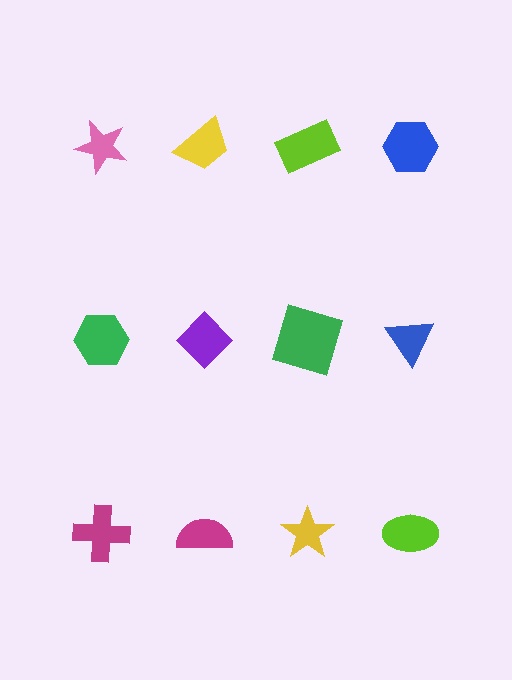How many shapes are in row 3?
4 shapes.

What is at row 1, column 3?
A lime rectangle.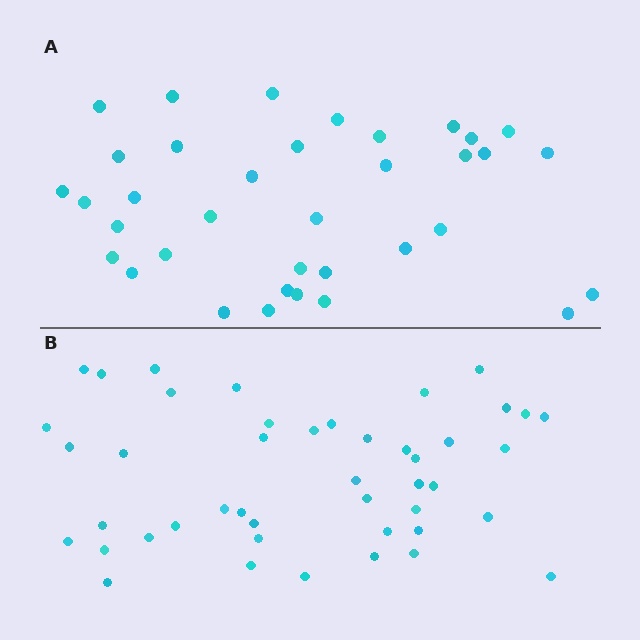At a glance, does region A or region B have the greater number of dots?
Region B (the bottom region) has more dots.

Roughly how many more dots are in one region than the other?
Region B has roughly 8 or so more dots than region A.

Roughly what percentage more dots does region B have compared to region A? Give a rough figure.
About 25% more.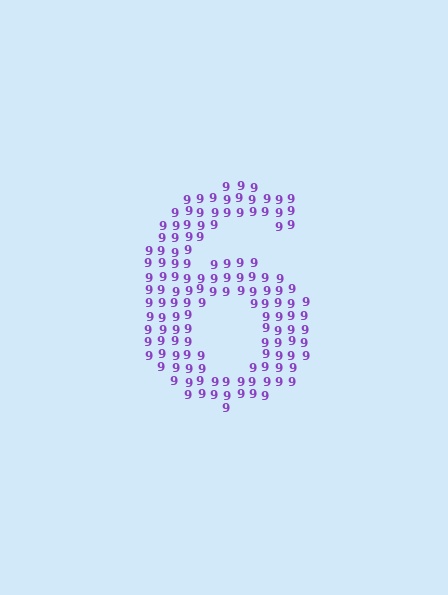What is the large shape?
The large shape is the digit 6.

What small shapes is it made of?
It is made of small digit 9's.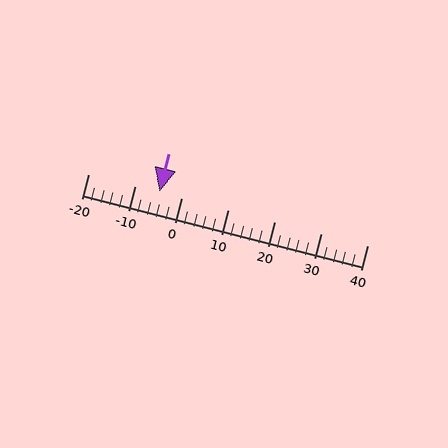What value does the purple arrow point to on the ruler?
The purple arrow points to approximately -5.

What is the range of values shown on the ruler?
The ruler shows values from -20 to 40.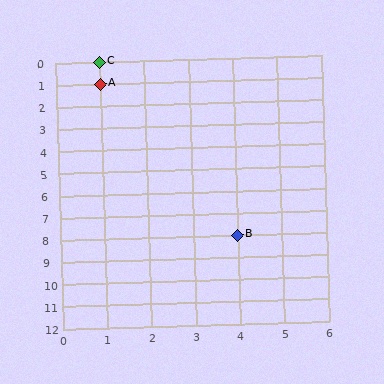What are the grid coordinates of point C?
Point C is at grid coordinates (1, 0).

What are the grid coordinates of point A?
Point A is at grid coordinates (1, 1).